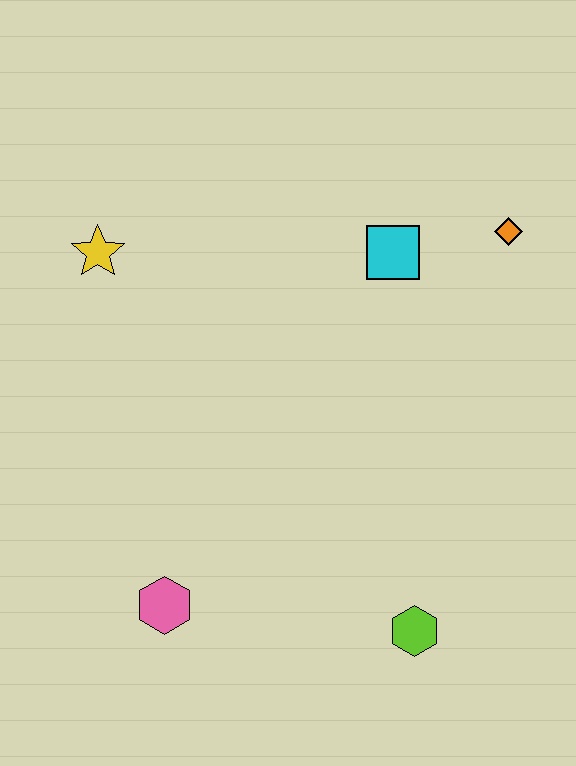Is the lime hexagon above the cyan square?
No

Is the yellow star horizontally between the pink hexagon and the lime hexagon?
No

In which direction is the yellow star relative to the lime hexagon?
The yellow star is above the lime hexagon.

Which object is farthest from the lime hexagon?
The yellow star is farthest from the lime hexagon.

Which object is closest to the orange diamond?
The cyan square is closest to the orange diamond.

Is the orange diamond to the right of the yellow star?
Yes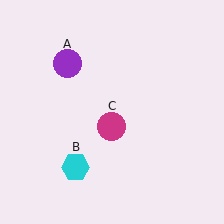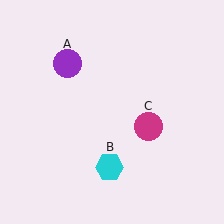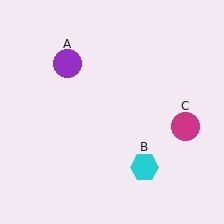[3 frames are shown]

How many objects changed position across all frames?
2 objects changed position: cyan hexagon (object B), magenta circle (object C).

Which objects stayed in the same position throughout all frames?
Purple circle (object A) remained stationary.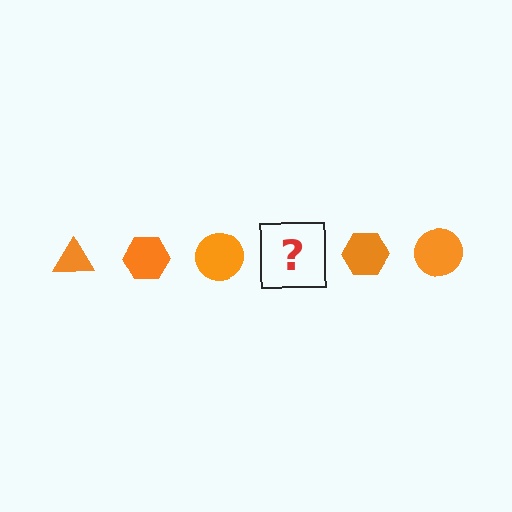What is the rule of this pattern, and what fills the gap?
The rule is that the pattern cycles through triangle, hexagon, circle shapes in orange. The gap should be filled with an orange triangle.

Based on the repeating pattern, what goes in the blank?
The blank should be an orange triangle.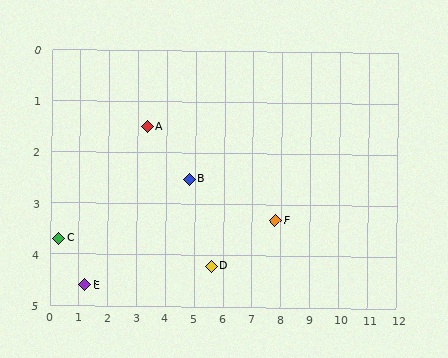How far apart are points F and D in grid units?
Points F and D are about 2.4 grid units apart.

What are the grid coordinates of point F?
Point F is at approximately (7.8, 3.3).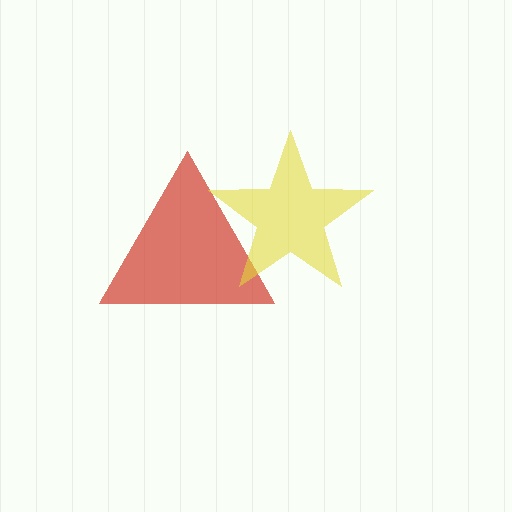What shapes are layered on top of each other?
The layered shapes are: a red triangle, a yellow star.